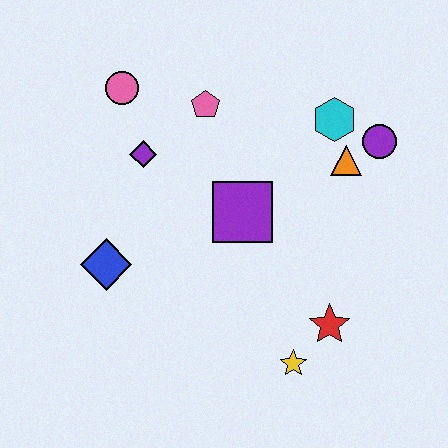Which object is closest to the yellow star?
The red star is closest to the yellow star.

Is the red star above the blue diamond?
No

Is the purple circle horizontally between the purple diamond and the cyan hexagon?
No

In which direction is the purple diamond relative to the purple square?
The purple diamond is to the left of the purple square.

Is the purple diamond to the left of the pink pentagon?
Yes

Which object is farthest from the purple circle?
The blue diamond is farthest from the purple circle.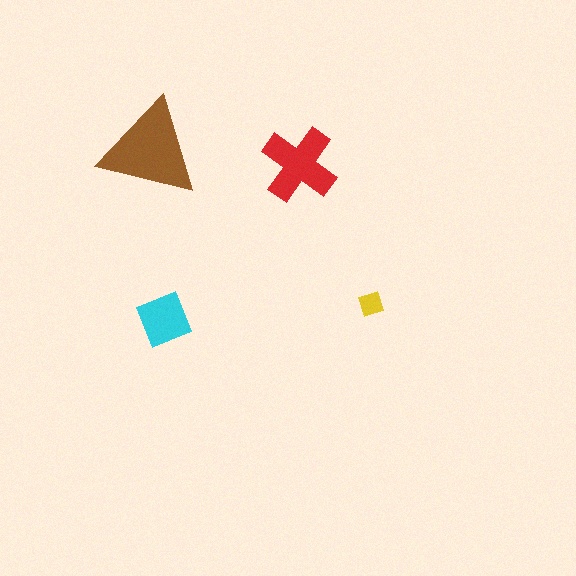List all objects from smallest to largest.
The yellow diamond, the cyan square, the red cross, the brown triangle.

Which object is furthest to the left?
The brown triangle is leftmost.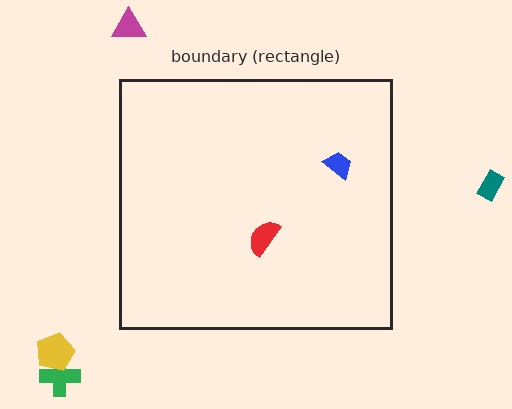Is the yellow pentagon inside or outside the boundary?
Outside.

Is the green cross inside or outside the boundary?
Outside.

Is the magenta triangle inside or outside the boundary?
Outside.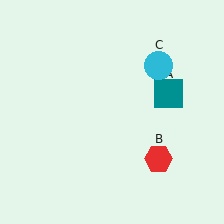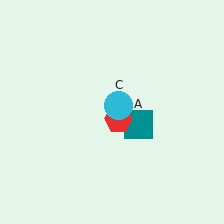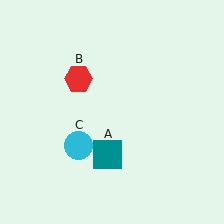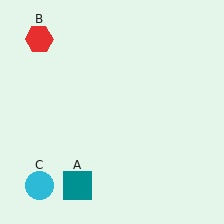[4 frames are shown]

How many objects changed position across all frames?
3 objects changed position: teal square (object A), red hexagon (object B), cyan circle (object C).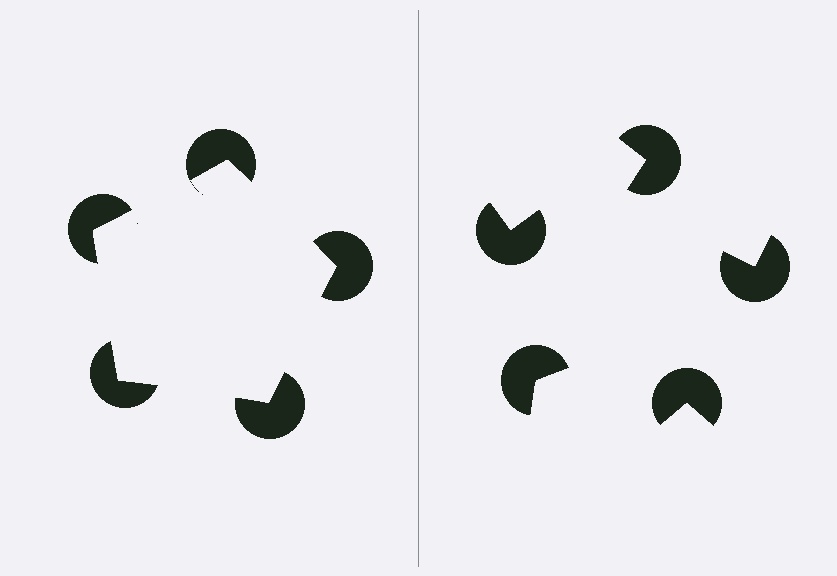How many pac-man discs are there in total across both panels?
10 — 5 on each side.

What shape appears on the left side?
An illusory pentagon.